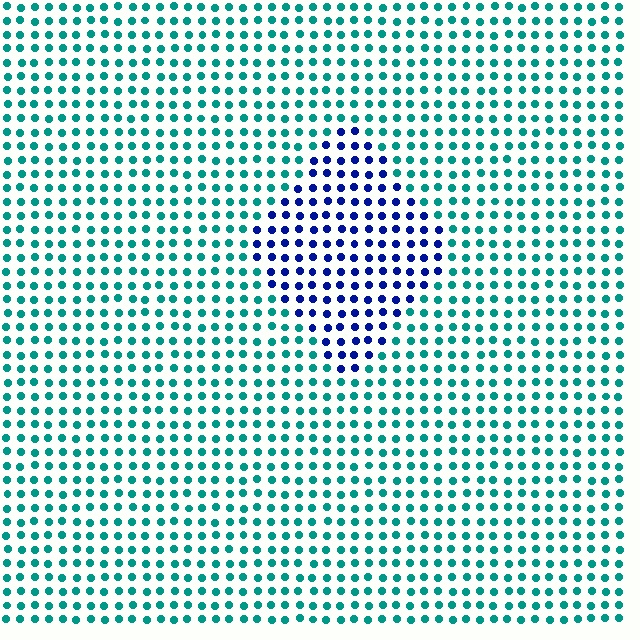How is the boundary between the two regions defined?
The boundary is defined purely by a slight shift in hue (about 60 degrees). Spacing, size, and orientation are identical on both sides.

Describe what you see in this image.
The image is filled with small teal elements in a uniform arrangement. A diamond-shaped region is visible where the elements are tinted to a slightly different hue, forming a subtle color boundary.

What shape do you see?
I see a diamond.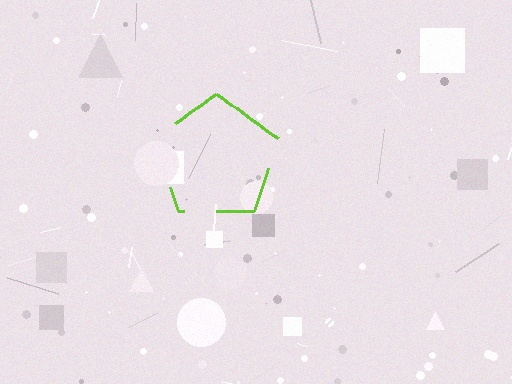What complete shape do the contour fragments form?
The contour fragments form a pentagon.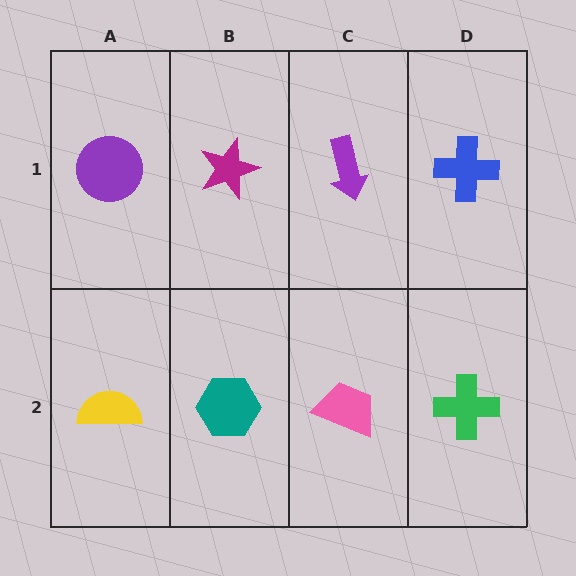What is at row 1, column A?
A purple circle.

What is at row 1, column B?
A magenta star.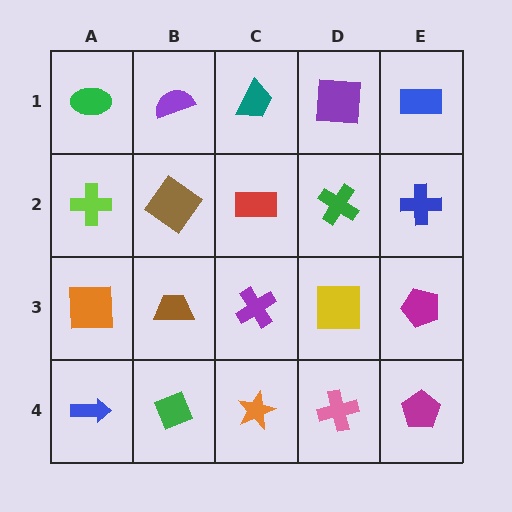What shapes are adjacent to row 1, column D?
A green cross (row 2, column D), a teal trapezoid (row 1, column C), a blue rectangle (row 1, column E).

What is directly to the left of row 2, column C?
A brown diamond.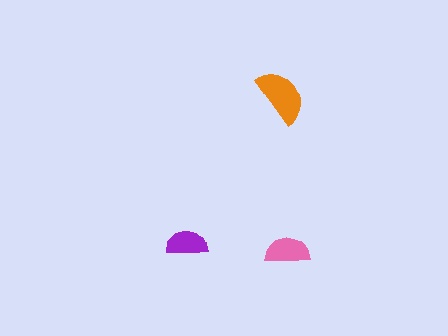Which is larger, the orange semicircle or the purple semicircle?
The orange one.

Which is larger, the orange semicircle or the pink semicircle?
The orange one.